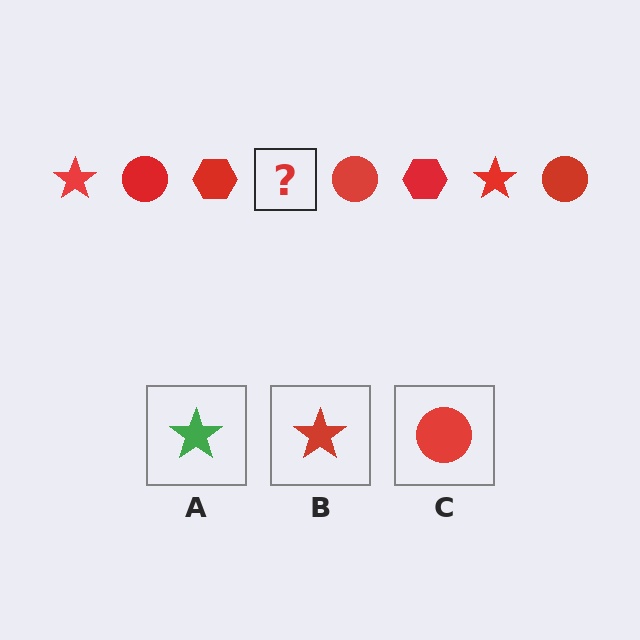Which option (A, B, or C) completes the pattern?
B.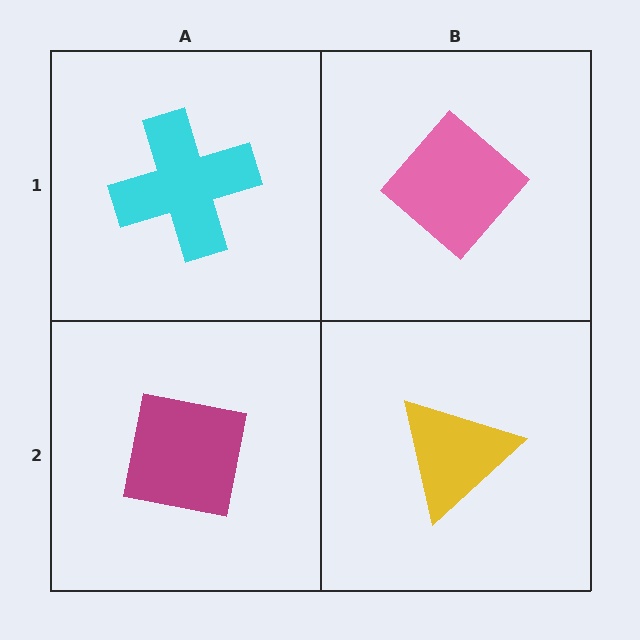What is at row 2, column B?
A yellow triangle.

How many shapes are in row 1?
2 shapes.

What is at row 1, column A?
A cyan cross.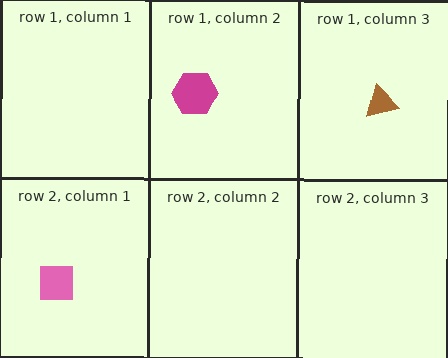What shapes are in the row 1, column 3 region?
The brown triangle.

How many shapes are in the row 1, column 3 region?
1.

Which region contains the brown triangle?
The row 1, column 3 region.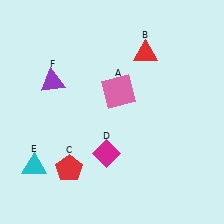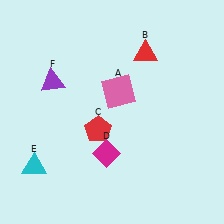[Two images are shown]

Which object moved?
The red pentagon (C) moved up.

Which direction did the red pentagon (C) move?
The red pentagon (C) moved up.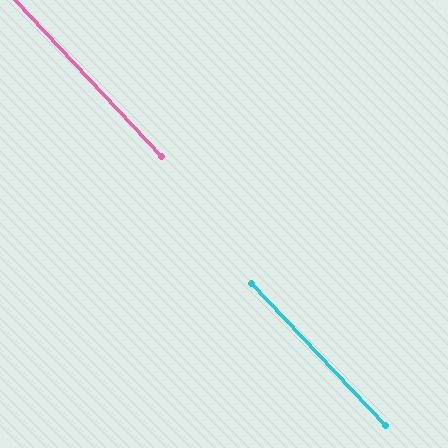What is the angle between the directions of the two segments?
Approximately 0 degrees.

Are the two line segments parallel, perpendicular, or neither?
Parallel — their directions differ by only 0.0°.